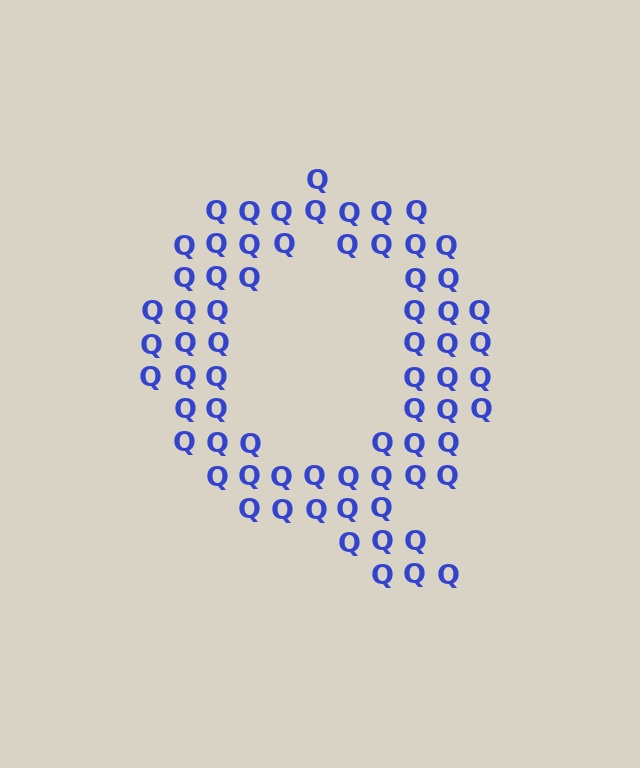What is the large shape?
The large shape is the letter Q.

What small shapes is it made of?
It is made of small letter Q's.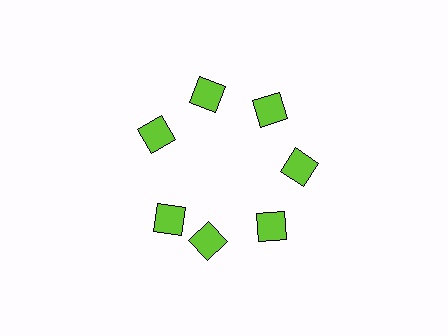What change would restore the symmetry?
The symmetry would be restored by rotating it back into even spacing with its neighbors so that all 7 squares sit at equal angles and equal distance from the center.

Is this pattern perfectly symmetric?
No. The 7 lime squares are arranged in a ring, but one element near the 8 o'clock position is rotated out of alignment along the ring, breaking the 7-fold rotational symmetry.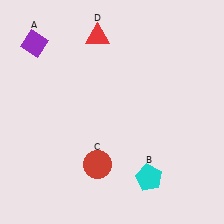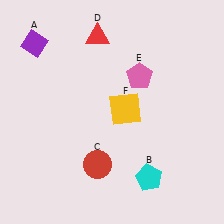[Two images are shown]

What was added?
A pink pentagon (E), a yellow square (F) were added in Image 2.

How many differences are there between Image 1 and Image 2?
There are 2 differences between the two images.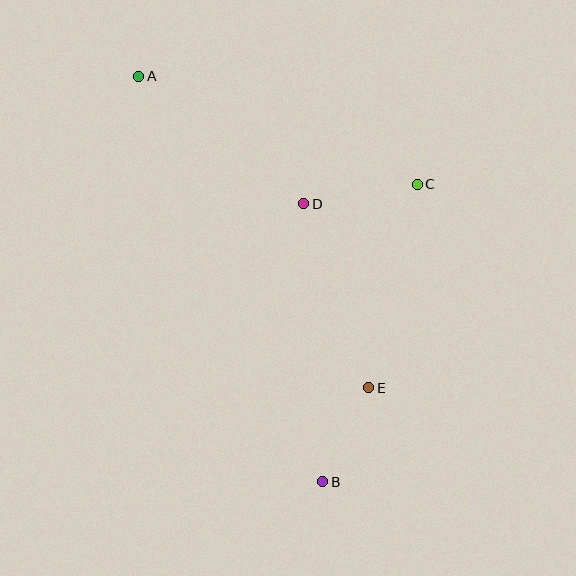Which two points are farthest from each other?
Points A and B are farthest from each other.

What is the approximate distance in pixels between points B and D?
The distance between B and D is approximately 279 pixels.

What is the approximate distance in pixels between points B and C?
The distance between B and C is approximately 312 pixels.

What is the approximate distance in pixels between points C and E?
The distance between C and E is approximately 209 pixels.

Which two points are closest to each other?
Points B and E are closest to each other.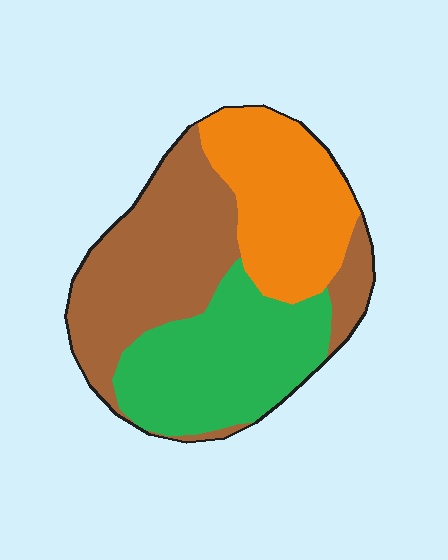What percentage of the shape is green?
Green covers 32% of the shape.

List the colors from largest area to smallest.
From largest to smallest: brown, green, orange.